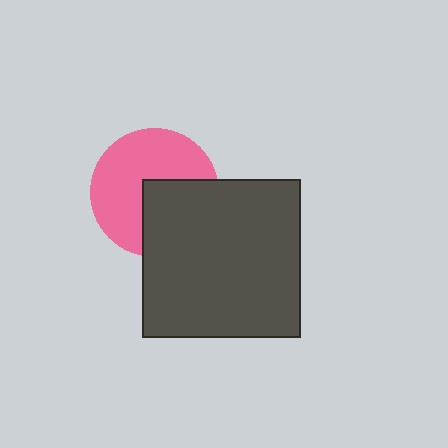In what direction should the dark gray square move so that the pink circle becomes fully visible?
The dark gray square should move toward the lower-right. That is the shortest direction to clear the overlap and leave the pink circle fully visible.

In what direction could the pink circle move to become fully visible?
The pink circle could move toward the upper-left. That would shift it out from behind the dark gray square entirely.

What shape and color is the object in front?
The object in front is a dark gray square.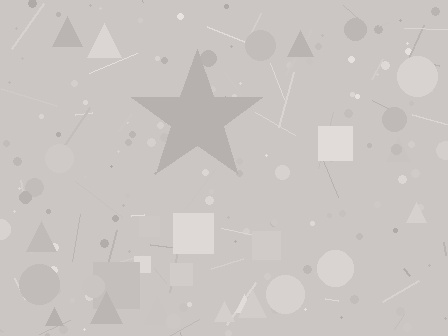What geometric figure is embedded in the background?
A star is embedded in the background.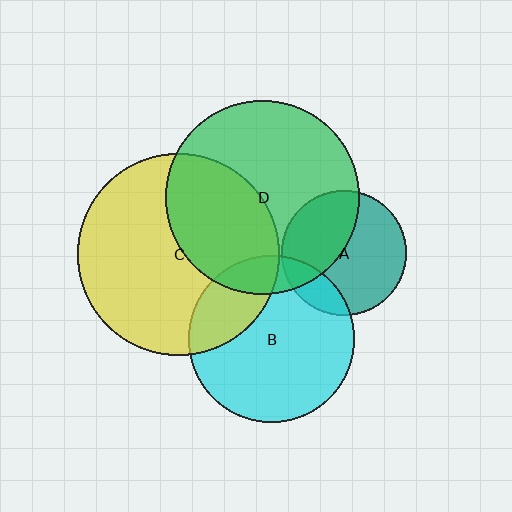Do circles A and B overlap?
Yes.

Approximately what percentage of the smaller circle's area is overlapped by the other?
Approximately 15%.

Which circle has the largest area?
Circle C (yellow).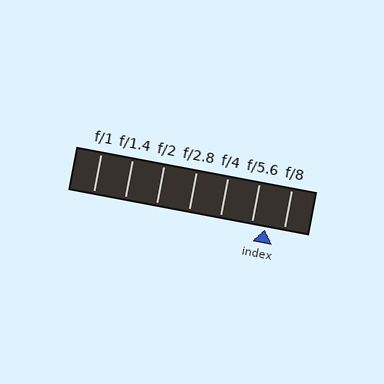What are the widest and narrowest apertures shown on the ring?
The widest aperture shown is f/1 and the narrowest is f/8.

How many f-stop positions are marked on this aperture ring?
There are 7 f-stop positions marked.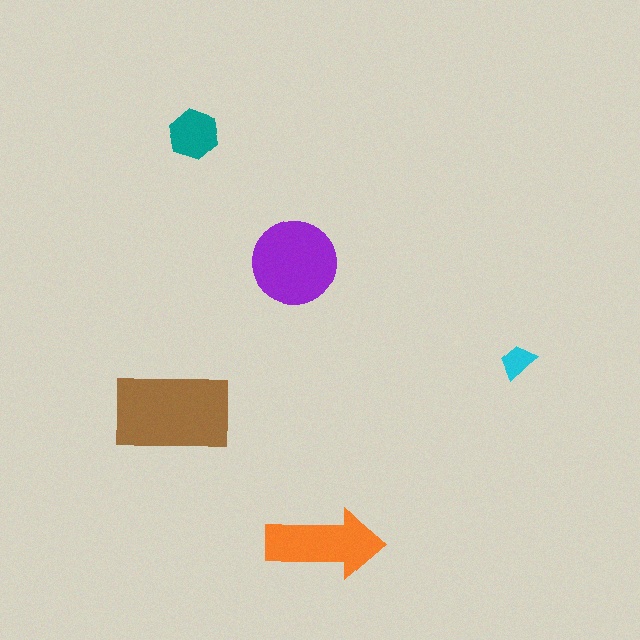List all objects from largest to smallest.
The brown rectangle, the purple circle, the orange arrow, the teal hexagon, the cyan trapezoid.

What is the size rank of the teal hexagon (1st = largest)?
4th.